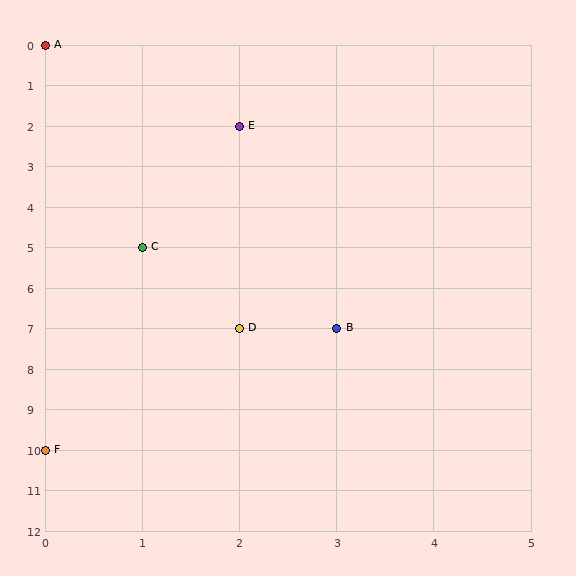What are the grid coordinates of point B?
Point B is at grid coordinates (3, 7).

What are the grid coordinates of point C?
Point C is at grid coordinates (1, 5).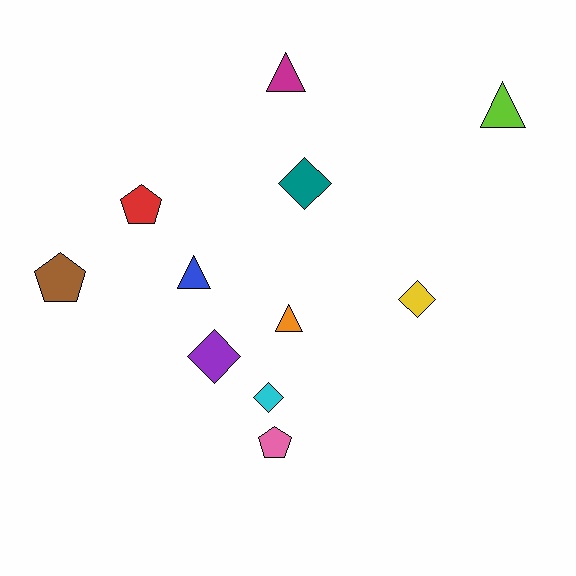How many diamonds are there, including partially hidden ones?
There are 4 diamonds.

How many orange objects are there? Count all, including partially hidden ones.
There is 1 orange object.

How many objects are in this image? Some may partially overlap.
There are 11 objects.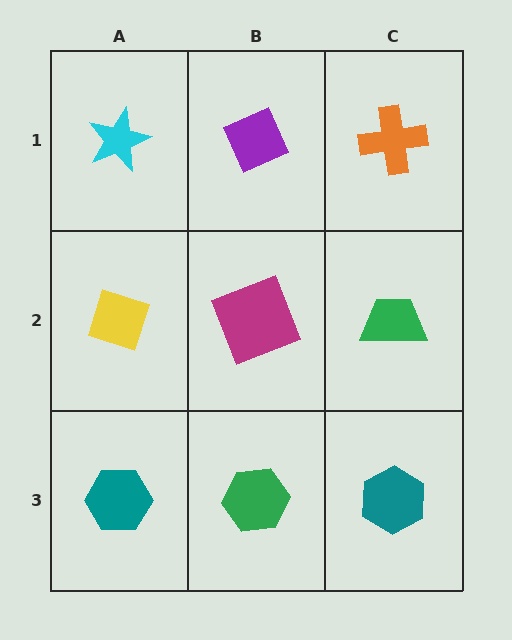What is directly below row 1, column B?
A magenta square.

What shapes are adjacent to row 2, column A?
A cyan star (row 1, column A), a teal hexagon (row 3, column A), a magenta square (row 2, column B).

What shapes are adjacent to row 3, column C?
A green trapezoid (row 2, column C), a green hexagon (row 3, column B).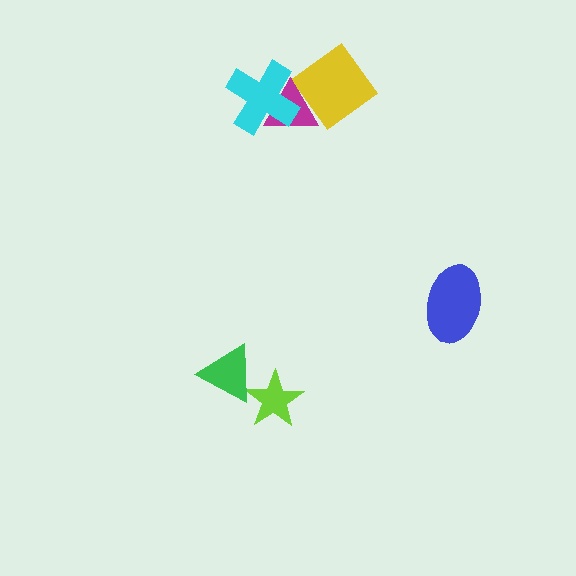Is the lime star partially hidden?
Yes, it is partially covered by another shape.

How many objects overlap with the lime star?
1 object overlaps with the lime star.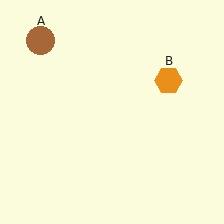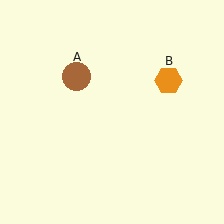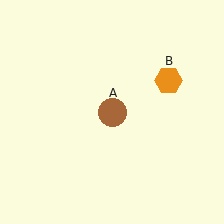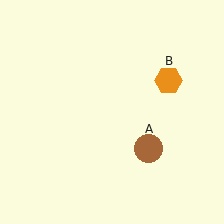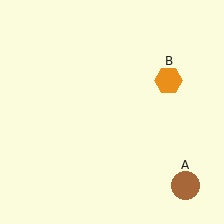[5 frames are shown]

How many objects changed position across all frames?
1 object changed position: brown circle (object A).